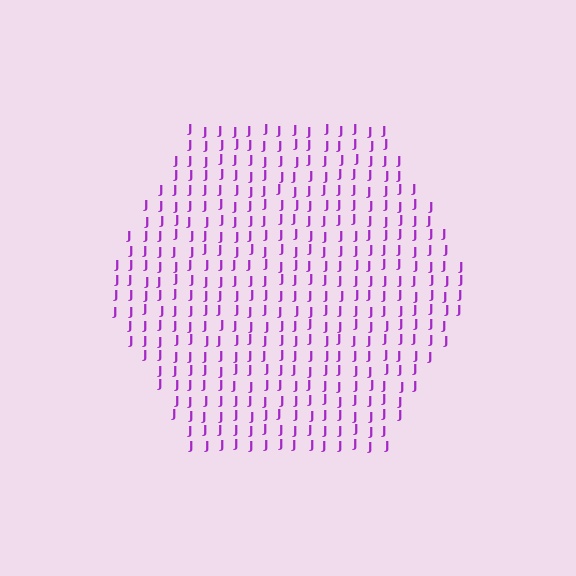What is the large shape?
The large shape is a hexagon.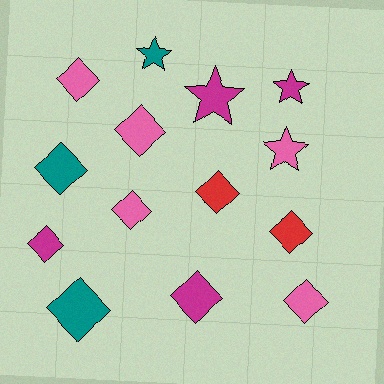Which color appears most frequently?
Pink, with 5 objects.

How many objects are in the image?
There are 14 objects.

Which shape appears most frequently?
Diamond, with 10 objects.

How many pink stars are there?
There is 1 pink star.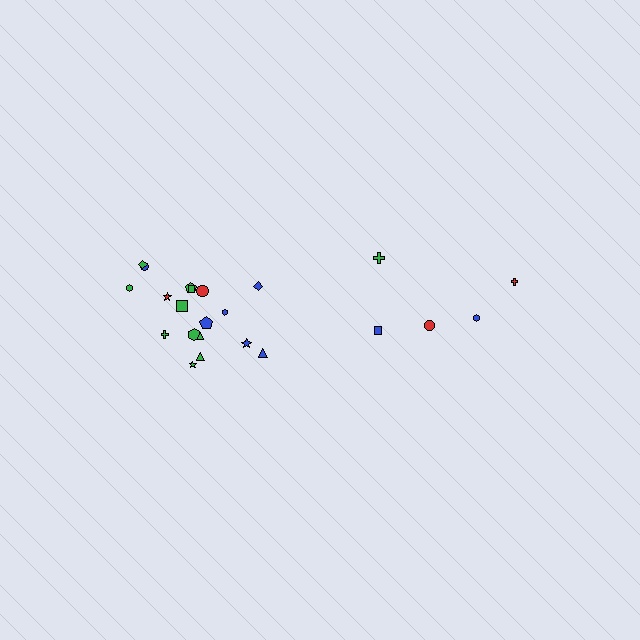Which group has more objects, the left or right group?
The left group.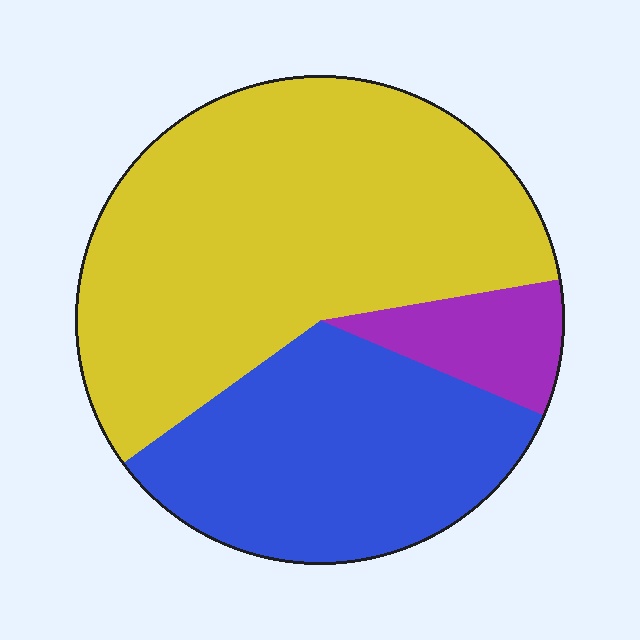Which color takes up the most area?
Yellow, at roughly 55%.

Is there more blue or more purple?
Blue.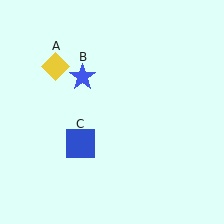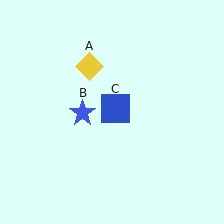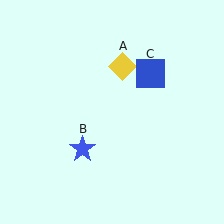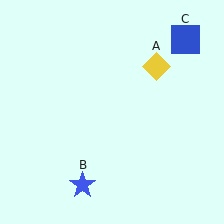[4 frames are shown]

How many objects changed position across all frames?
3 objects changed position: yellow diamond (object A), blue star (object B), blue square (object C).